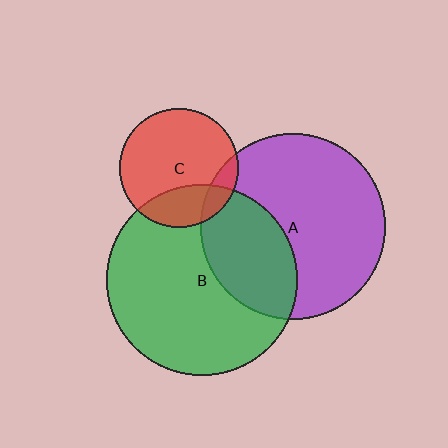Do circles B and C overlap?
Yes.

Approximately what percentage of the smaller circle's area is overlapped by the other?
Approximately 25%.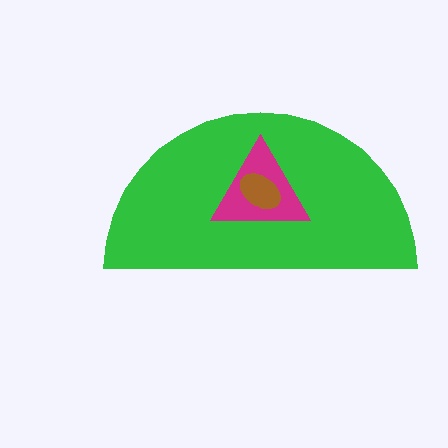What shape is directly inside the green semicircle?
The magenta triangle.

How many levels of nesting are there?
3.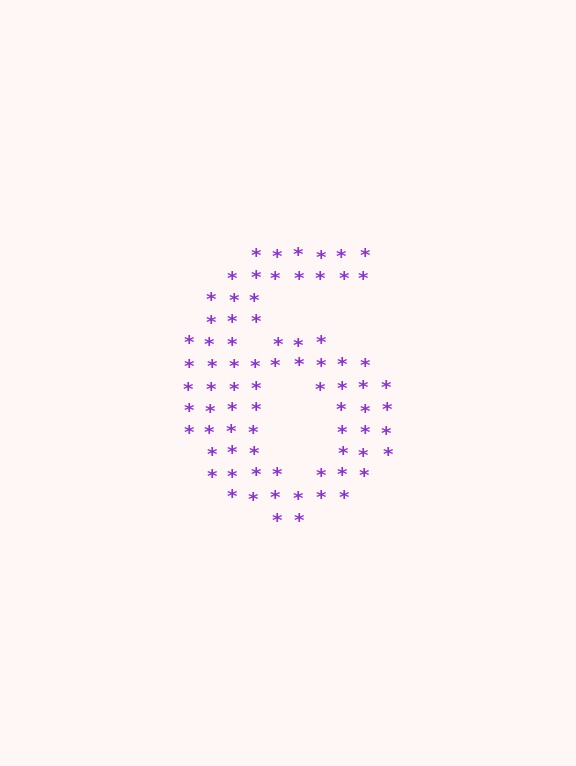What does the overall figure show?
The overall figure shows the digit 6.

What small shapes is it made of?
It is made of small asterisks.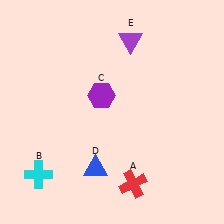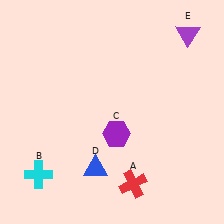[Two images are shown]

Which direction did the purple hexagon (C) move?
The purple hexagon (C) moved down.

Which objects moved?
The objects that moved are: the purple hexagon (C), the purple triangle (E).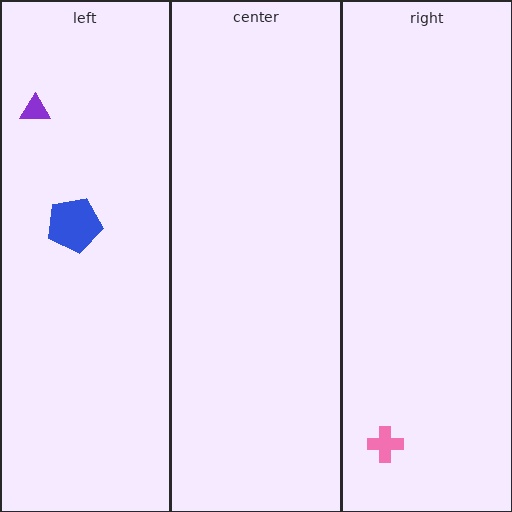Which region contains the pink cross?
The right region.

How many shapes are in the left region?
2.